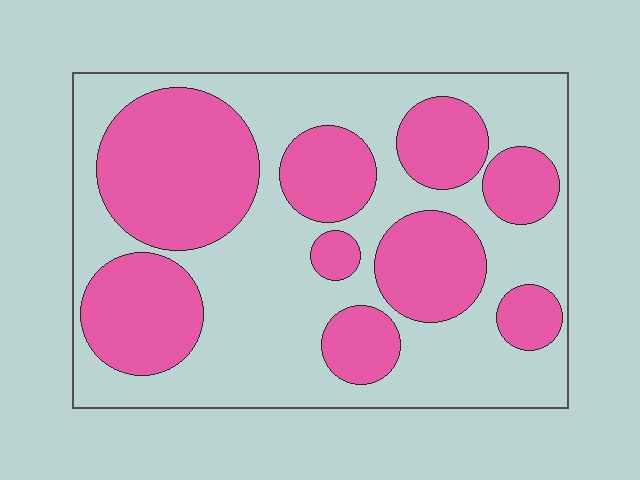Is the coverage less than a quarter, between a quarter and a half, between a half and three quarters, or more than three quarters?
Between a quarter and a half.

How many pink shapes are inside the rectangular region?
9.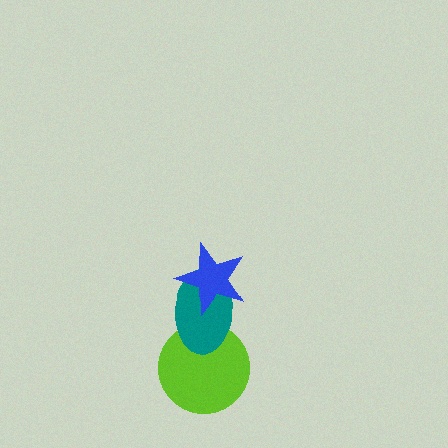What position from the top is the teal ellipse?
The teal ellipse is 2nd from the top.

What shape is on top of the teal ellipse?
The blue star is on top of the teal ellipse.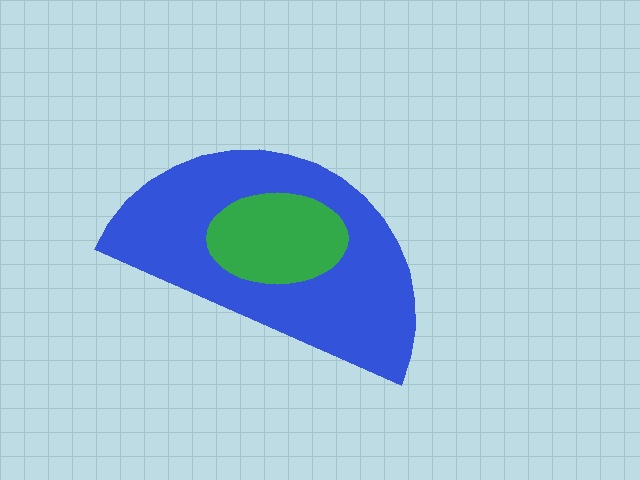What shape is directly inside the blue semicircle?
The green ellipse.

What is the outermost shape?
The blue semicircle.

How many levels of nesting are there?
2.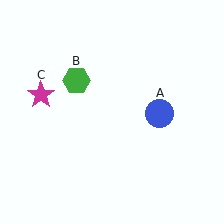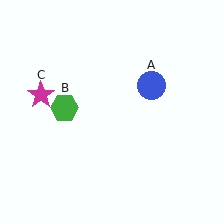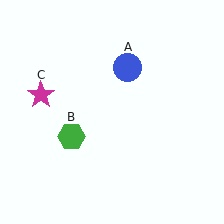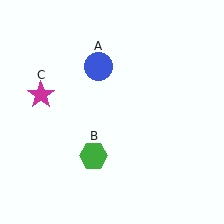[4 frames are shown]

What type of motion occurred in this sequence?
The blue circle (object A), green hexagon (object B) rotated counterclockwise around the center of the scene.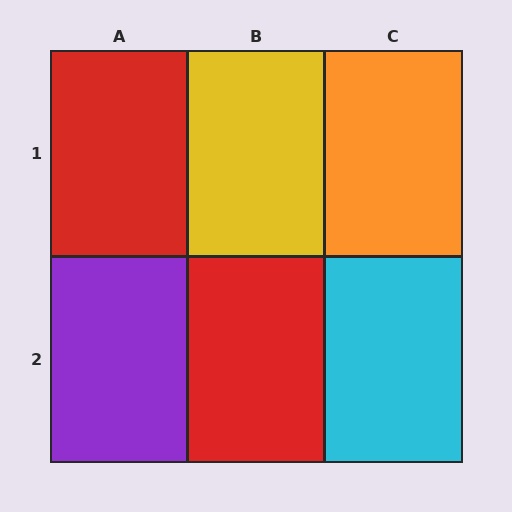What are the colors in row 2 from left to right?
Purple, red, cyan.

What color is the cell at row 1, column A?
Red.